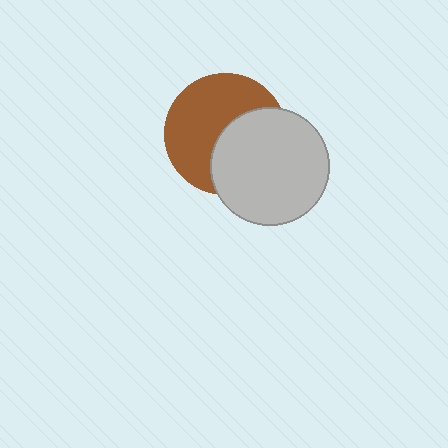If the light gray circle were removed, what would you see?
You would see the complete brown circle.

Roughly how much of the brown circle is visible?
About half of it is visible (roughly 57%).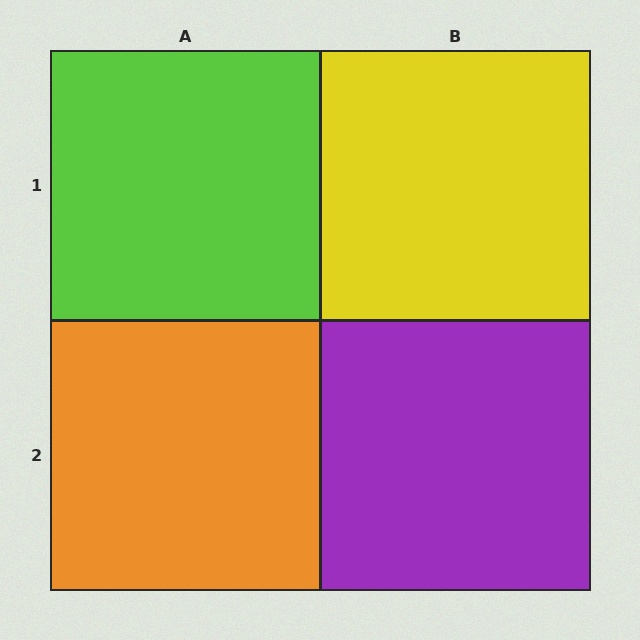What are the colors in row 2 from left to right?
Orange, purple.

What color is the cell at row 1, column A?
Lime.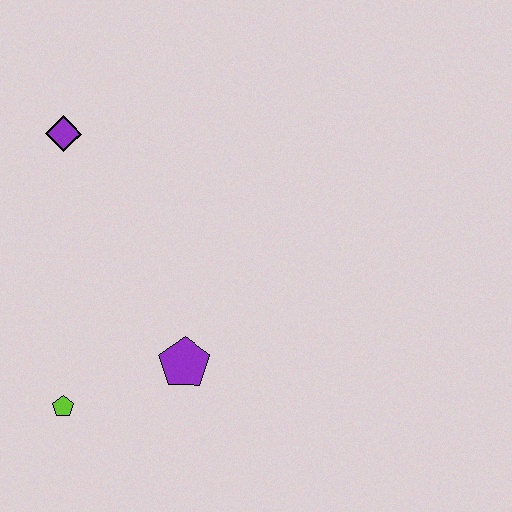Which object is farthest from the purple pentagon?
The purple diamond is farthest from the purple pentagon.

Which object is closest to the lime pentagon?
The purple pentagon is closest to the lime pentagon.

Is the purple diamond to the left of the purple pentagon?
Yes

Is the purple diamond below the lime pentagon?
No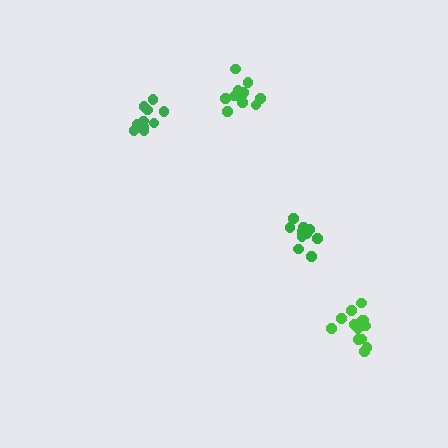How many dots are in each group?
Group 1: 11 dots, Group 2: 13 dots, Group 3: 10 dots, Group 4: 12 dots (46 total).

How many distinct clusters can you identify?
There are 4 distinct clusters.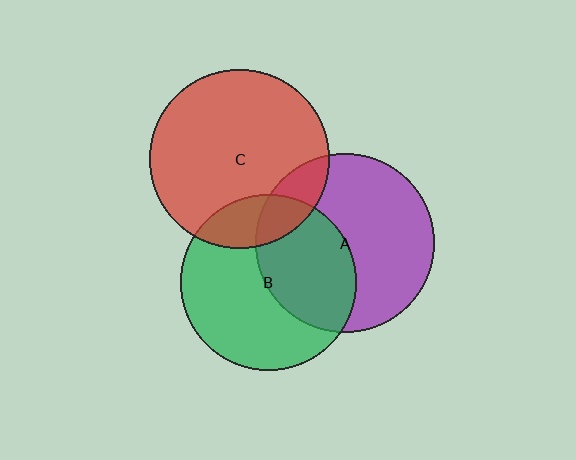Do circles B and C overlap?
Yes.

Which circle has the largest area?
Circle C (red).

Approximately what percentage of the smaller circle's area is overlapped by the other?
Approximately 20%.